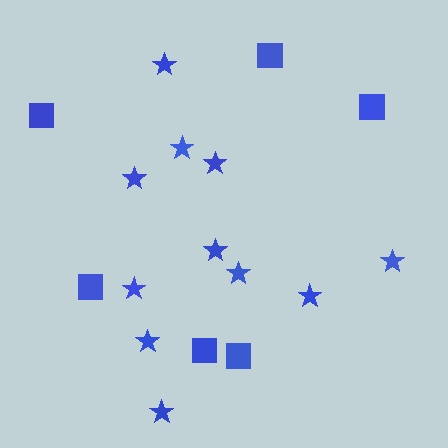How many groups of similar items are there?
There are 2 groups: one group of squares (6) and one group of stars (11).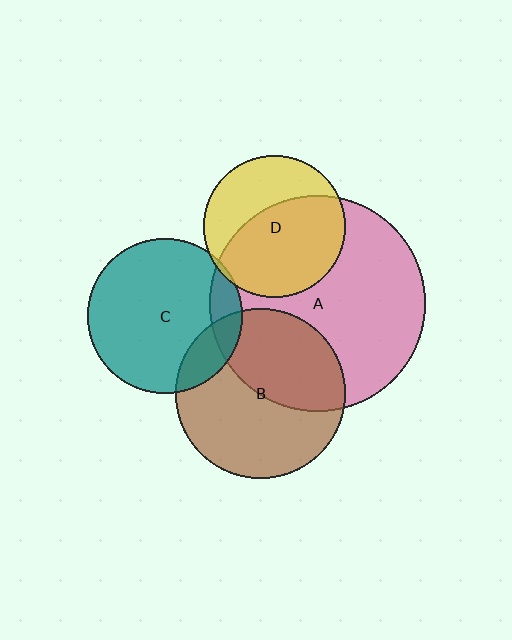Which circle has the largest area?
Circle A (pink).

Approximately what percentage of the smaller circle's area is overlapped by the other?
Approximately 60%.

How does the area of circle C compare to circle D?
Approximately 1.2 times.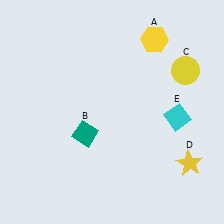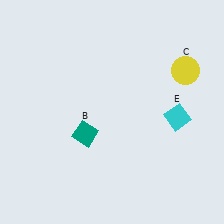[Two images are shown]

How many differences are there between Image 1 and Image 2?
There are 2 differences between the two images.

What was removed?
The yellow star (D), the yellow hexagon (A) were removed in Image 2.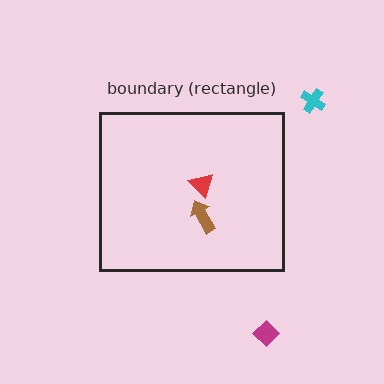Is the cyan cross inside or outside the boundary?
Outside.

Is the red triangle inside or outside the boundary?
Inside.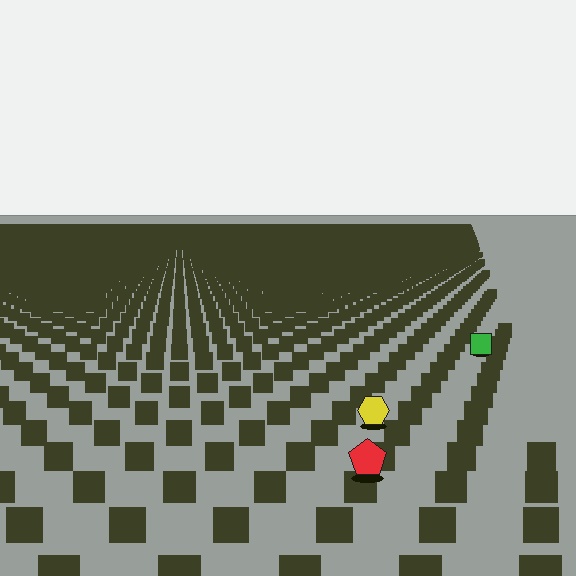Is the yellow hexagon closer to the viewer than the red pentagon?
No. The red pentagon is closer — you can tell from the texture gradient: the ground texture is coarser near it.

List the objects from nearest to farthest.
From nearest to farthest: the red pentagon, the yellow hexagon, the green square.